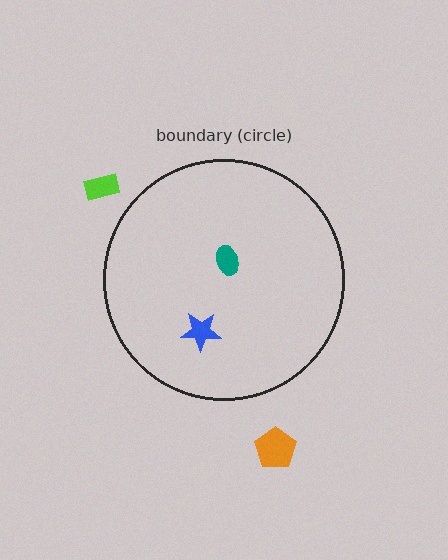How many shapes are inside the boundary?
2 inside, 2 outside.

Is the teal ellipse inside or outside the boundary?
Inside.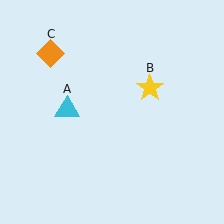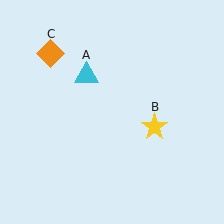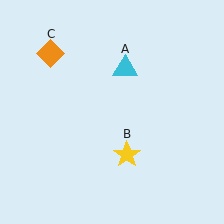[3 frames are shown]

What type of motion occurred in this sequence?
The cyan triangle (object A), yellow star (object B) rotated clockwise around the center of the scene.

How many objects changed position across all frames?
2 objects changed position: cyan triangle (object A), yellow star (object B).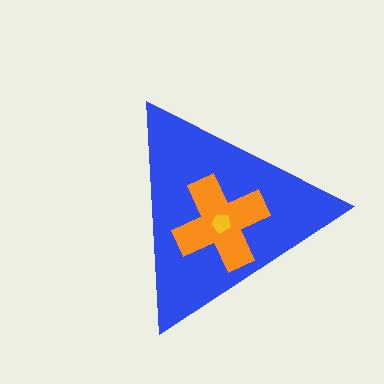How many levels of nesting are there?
3.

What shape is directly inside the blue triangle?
The orange cross.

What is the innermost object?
The yellow pentagon.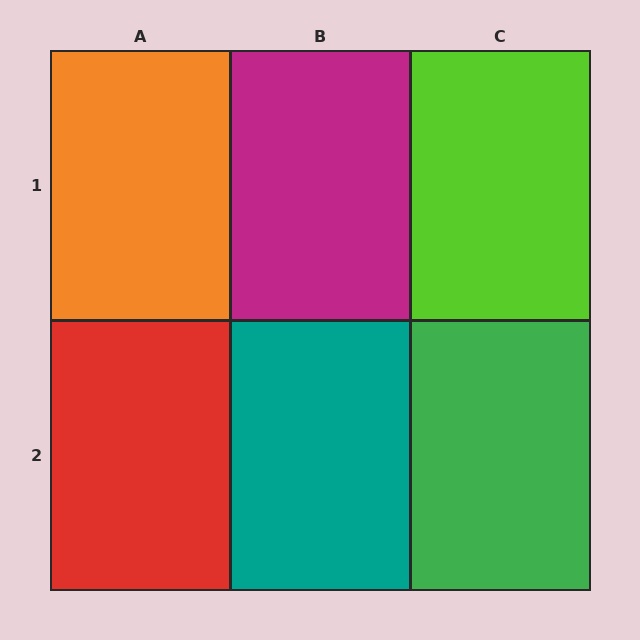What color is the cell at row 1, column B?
Magenta.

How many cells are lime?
1 cell is lime.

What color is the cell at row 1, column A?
Orange.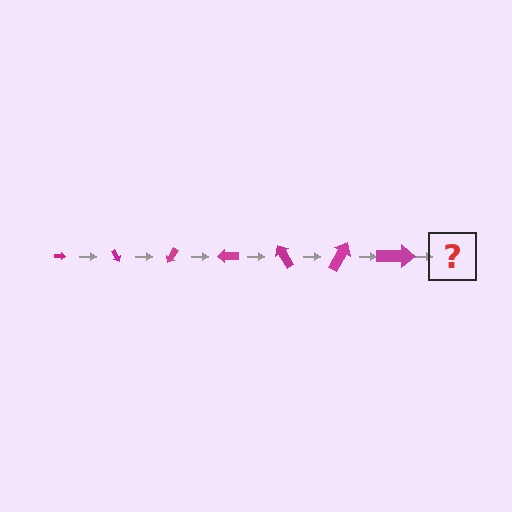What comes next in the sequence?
The next element should be an arrow, larger than the previous one and rotated 420 degrees from the start.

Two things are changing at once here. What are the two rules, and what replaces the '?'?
The two rules are that the arrow grows larger each step and it rotates 60 degrees each step. The '?' should be an arrow, larger than the previous one and rotated 420 degrees from the start.